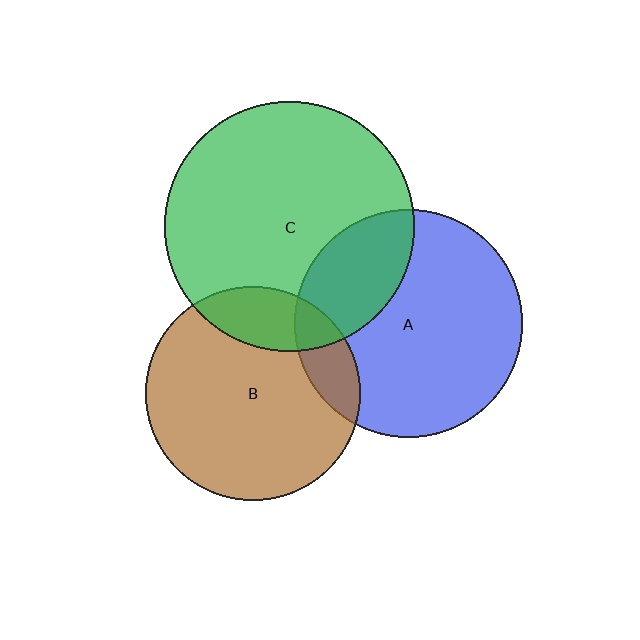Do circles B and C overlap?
Yes.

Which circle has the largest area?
Circle C (green).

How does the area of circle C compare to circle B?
Approximately 1.4 times.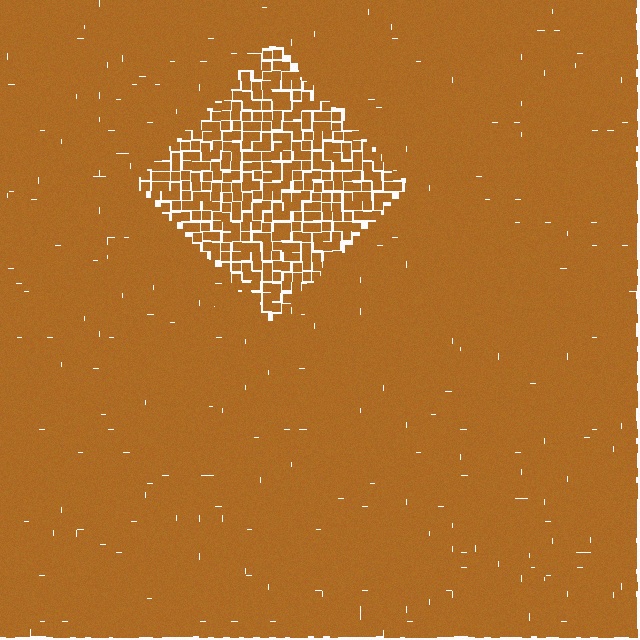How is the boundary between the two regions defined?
The boundary is defined by a change in element density (approximately 1.7x ratio). All elements are the same color, size, and shape.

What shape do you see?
I see a diamond.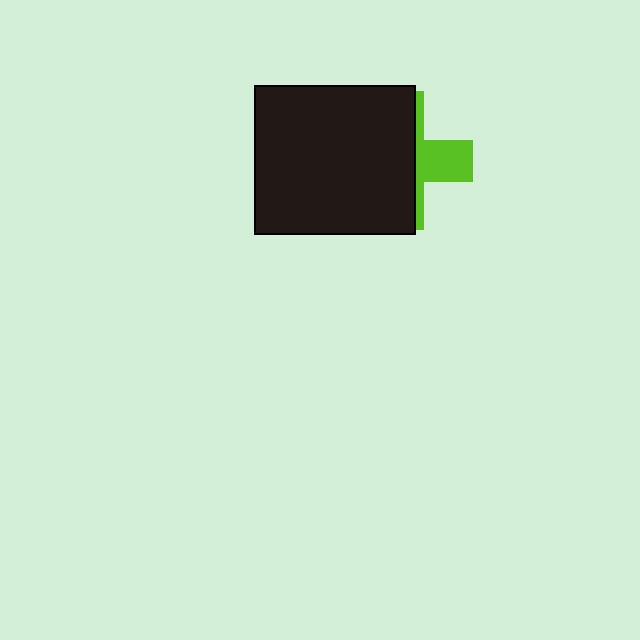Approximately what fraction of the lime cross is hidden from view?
Roughly 68% of the lime cross is hidden behind the black rectangle.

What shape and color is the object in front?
The object in front is a black rectangle.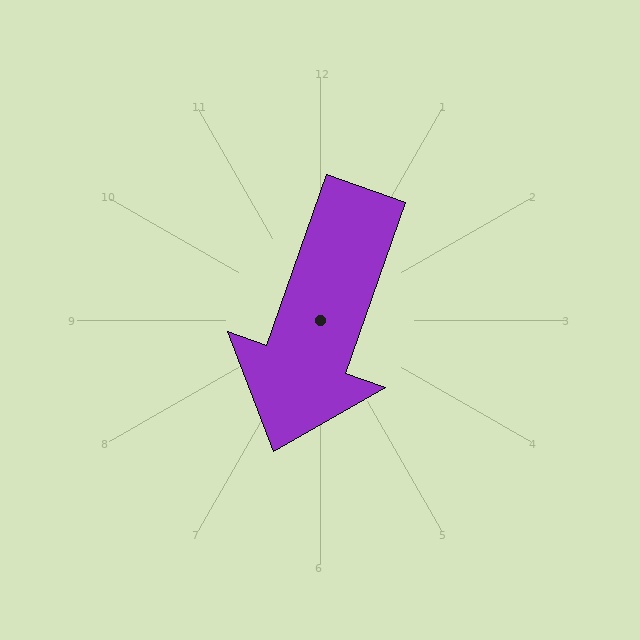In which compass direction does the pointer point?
South.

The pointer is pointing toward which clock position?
Roughly 7 o'clock.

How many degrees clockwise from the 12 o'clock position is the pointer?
Approximately 199 degrees.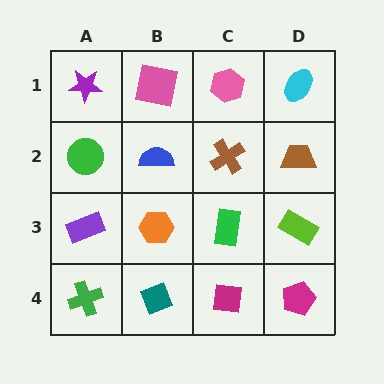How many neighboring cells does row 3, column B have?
4.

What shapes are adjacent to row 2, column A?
A purple star (row 1, column A), a purple rectangle (row 3, column A), a blue semicircle (row 2, column B).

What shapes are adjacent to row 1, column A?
A green circle (row 2, column A), a pink square (row 1, column B).